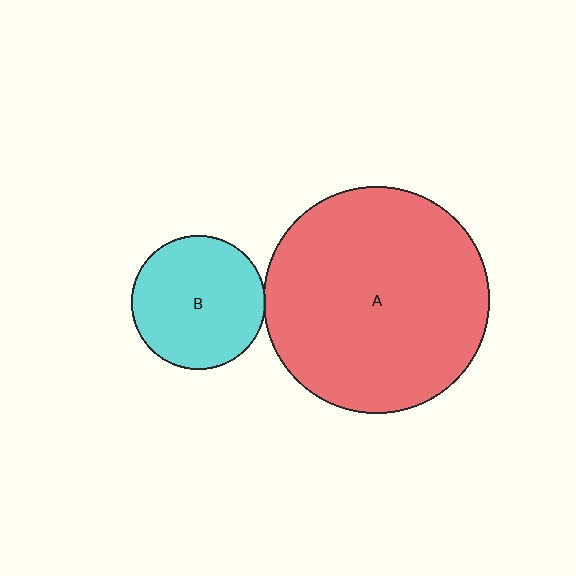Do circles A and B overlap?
Yes.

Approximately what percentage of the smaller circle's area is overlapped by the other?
Approximately 5%.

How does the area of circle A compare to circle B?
Approximately 2.9 times.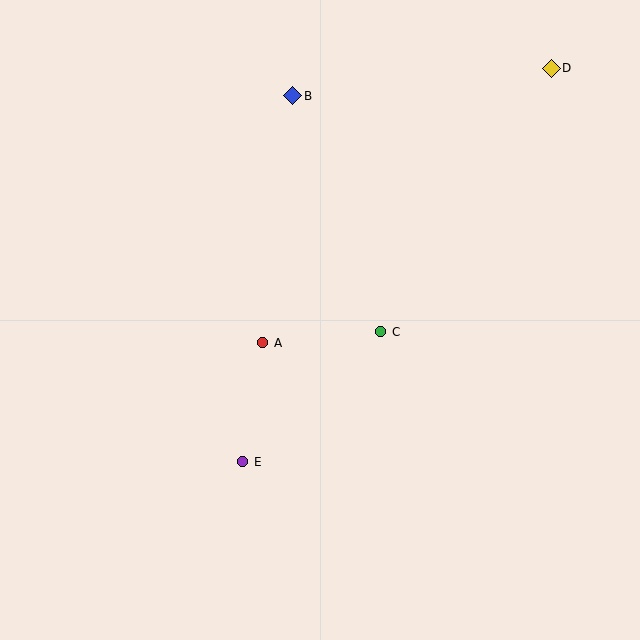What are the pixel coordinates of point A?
Point A is at (263, 343).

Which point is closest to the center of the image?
Point A at (263, 343) is closest to the center.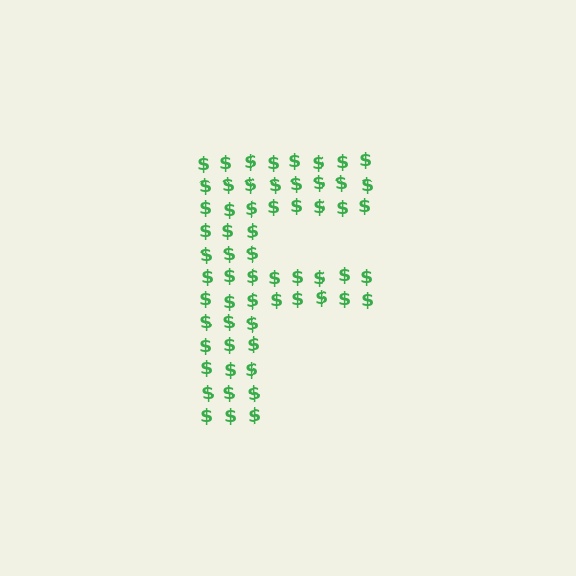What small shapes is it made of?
It is made of small dollar signs.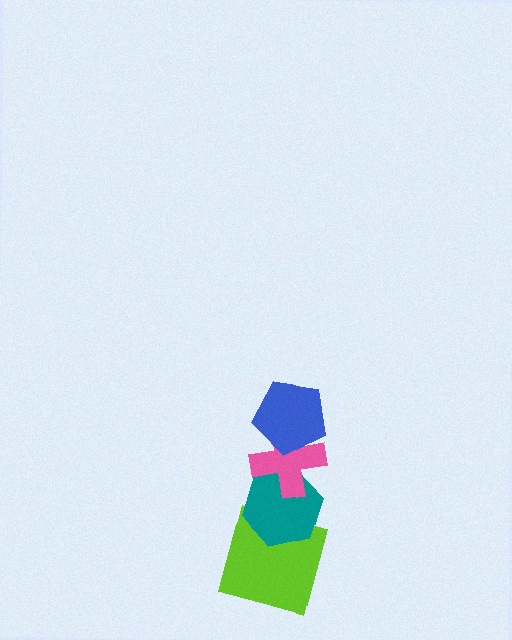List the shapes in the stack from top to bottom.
From top to bottom: the blue pentagon, the pink cross, the teal hexagon, the lime square.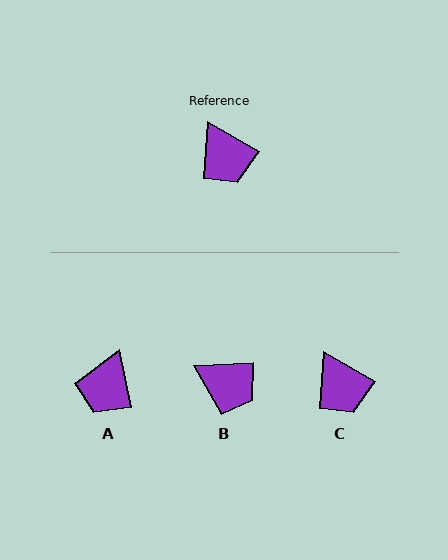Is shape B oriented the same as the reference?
No, it is off by about 33 degrees.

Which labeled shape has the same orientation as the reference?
C.